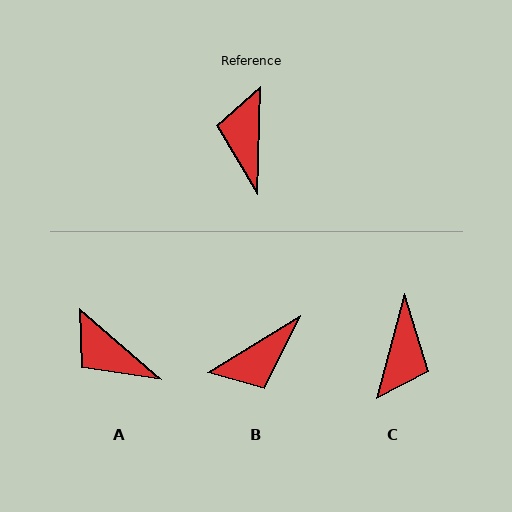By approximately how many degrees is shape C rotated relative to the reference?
Approximately 166 degrees counter-clockwise.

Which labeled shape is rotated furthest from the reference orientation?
C, about 166 degrees away.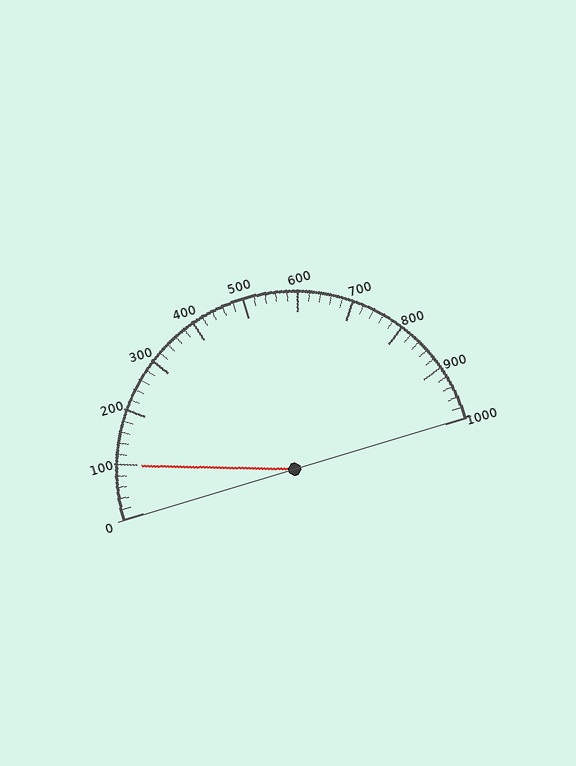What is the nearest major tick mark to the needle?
The nearest major tick mark is 100.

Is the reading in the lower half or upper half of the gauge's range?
The reading is in the lower half of the range (0 to 1000).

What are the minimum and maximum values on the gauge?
The gauge ranges from 0 to 1000.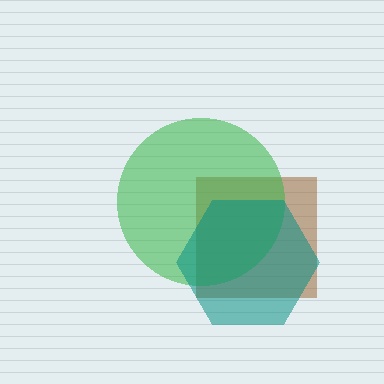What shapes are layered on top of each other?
The layered shapes are: a brown square, a green circle, a teal hexagon.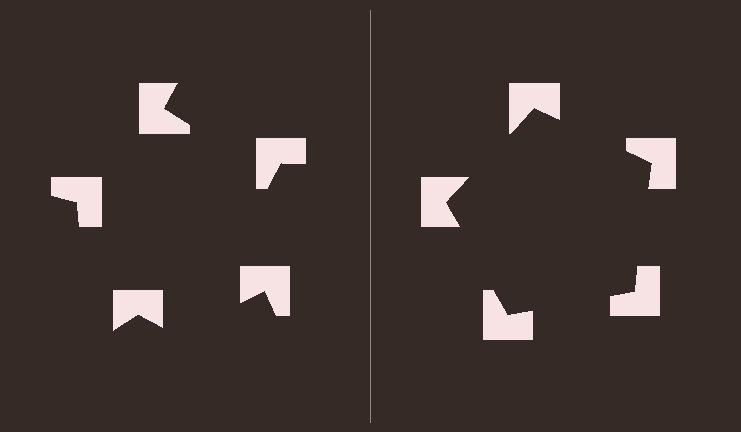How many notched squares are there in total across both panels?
10 — 5 on each side.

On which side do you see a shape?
An illusory pentagon appears on the right side. On the left side the wedge cuts are rotated, so no coherent shape forms.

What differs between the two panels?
The notched squares are positioned identically on both sides; only the wedge orientations differ. On the right they align to a pentagon; on the left they are misaligned.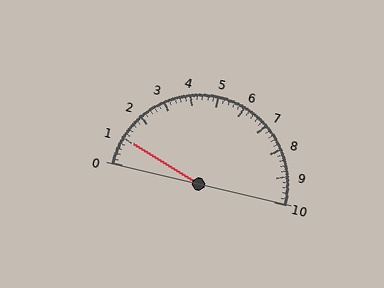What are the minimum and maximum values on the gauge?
The gauge ranges from 0 to 10.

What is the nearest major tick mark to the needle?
The nearest major tick mark is 1.